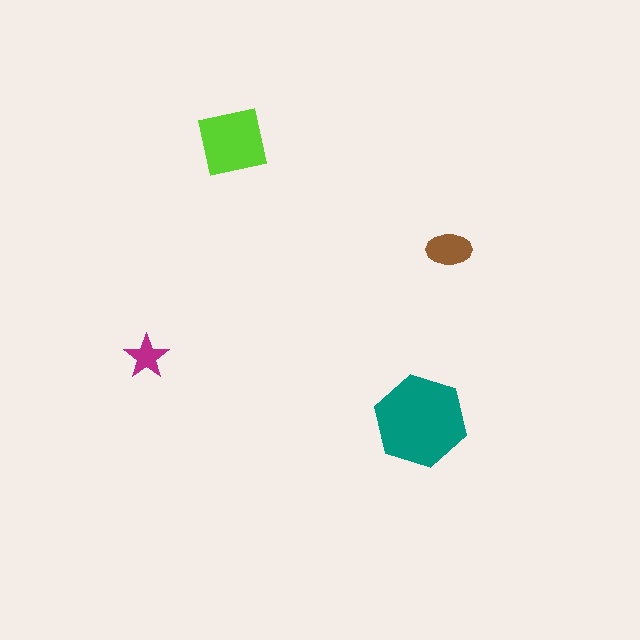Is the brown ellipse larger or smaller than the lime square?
Smaller.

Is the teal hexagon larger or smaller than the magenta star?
Larger.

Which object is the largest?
The teal hexagon.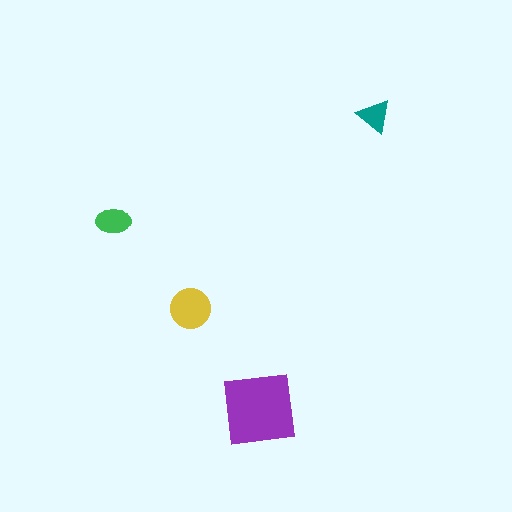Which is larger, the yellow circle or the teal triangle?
The yellow circle.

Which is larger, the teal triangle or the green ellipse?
The green ellipse.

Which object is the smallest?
The teal triangle.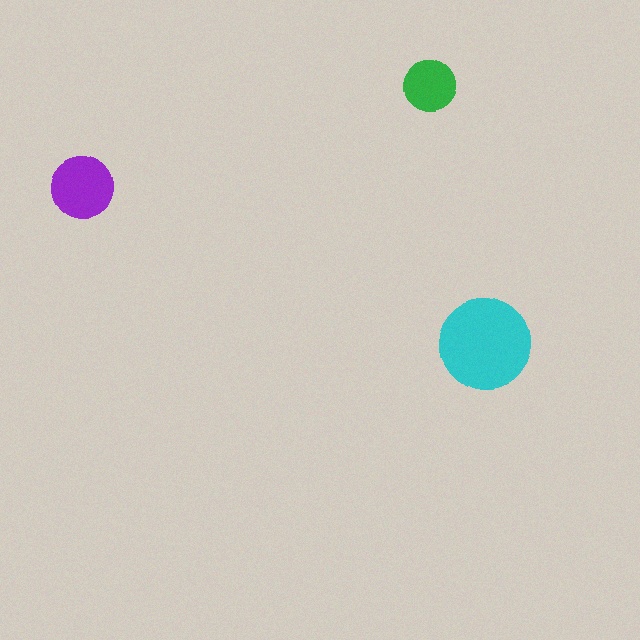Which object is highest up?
The green circle is topmost.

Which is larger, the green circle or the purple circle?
The purple one.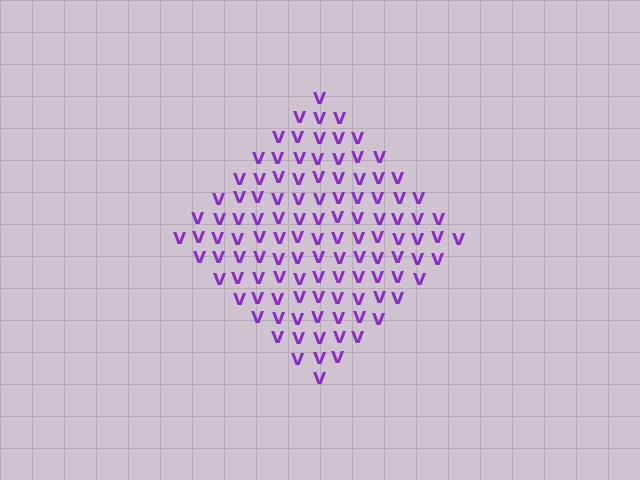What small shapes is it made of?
It is made of small letter V's.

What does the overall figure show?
The overall figure shows a diamond.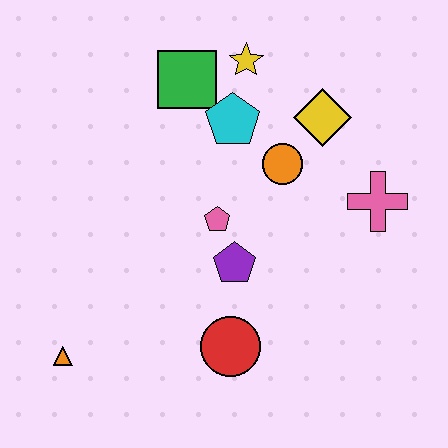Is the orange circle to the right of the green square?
Yes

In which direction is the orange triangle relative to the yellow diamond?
The orange triangle is to the left of the yellow diamond.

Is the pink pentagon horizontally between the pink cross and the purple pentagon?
No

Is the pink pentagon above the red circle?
Yes